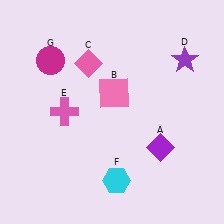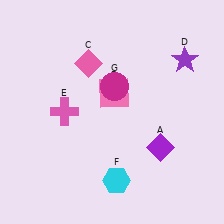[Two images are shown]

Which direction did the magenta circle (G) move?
The magenta circle (G) moved right.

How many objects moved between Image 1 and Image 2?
1 object moved between the two images.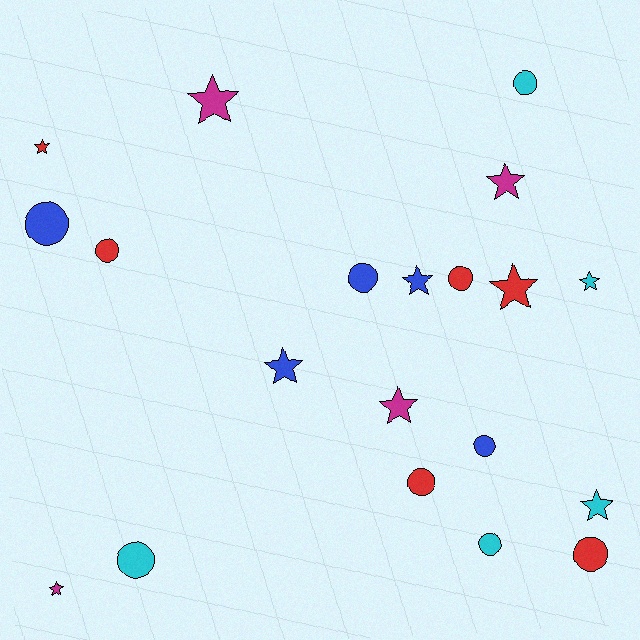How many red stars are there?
There are 2 red stars.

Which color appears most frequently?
Red, with 6 objects.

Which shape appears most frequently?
Star, with 10 objects.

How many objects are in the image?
There are 20 objects.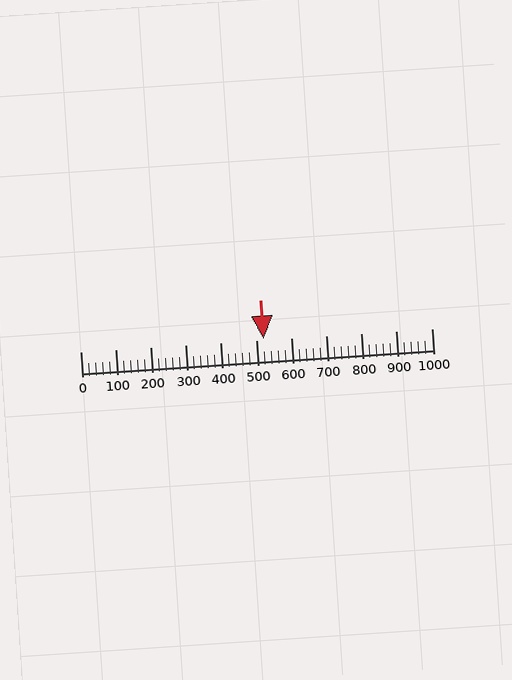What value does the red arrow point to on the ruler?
The red arrow points to approximately 520.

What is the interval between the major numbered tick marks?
The major tick marks are spaced 100 units apart.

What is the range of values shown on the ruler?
The ruler shows values from 0 to 1000.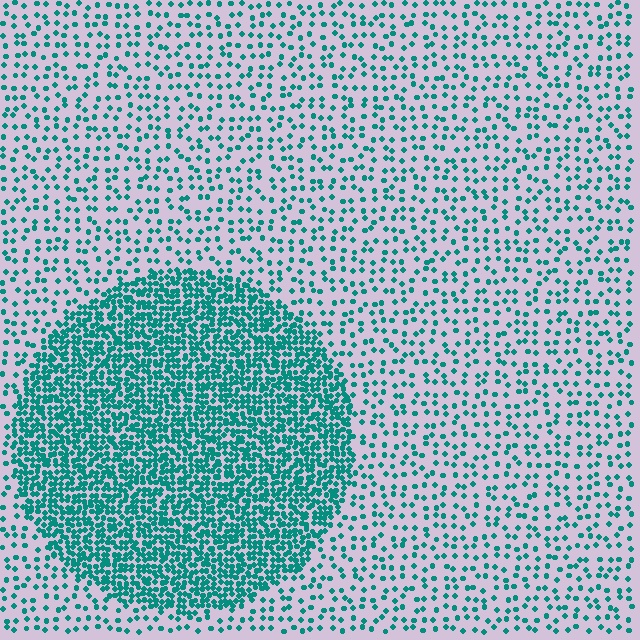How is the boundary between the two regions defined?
The boundary is defined by a change in element density (approximately 3.0x ratio). All elements are the same color, size, and shape.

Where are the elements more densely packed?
The elements are more densely packed inside the circle boundary.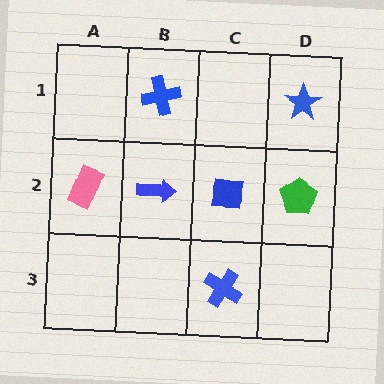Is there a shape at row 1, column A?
No, that cell is empty.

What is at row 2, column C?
A blue square.